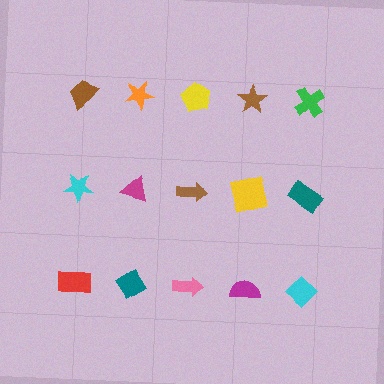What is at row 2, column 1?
A cyan star.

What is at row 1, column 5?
A green cross.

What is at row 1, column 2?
An orange star.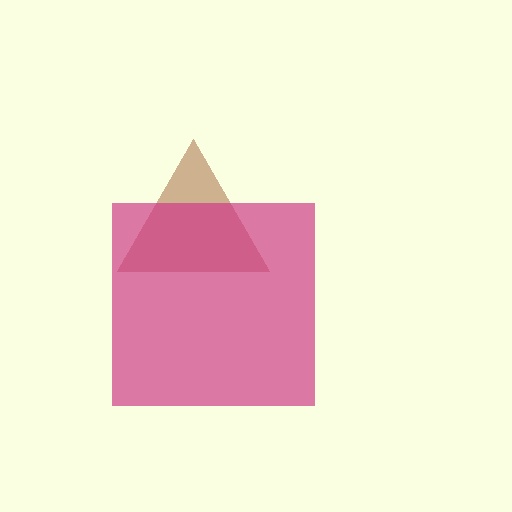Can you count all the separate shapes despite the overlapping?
Yes, there are 2 separate shapes.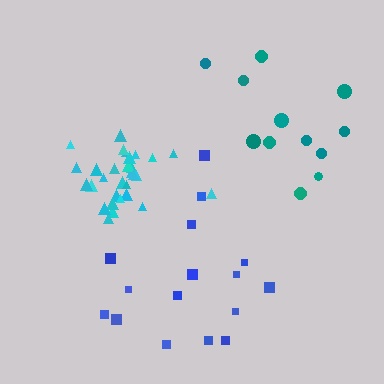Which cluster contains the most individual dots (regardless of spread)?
Cyan (31).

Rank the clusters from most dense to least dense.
cyan, blue, teal.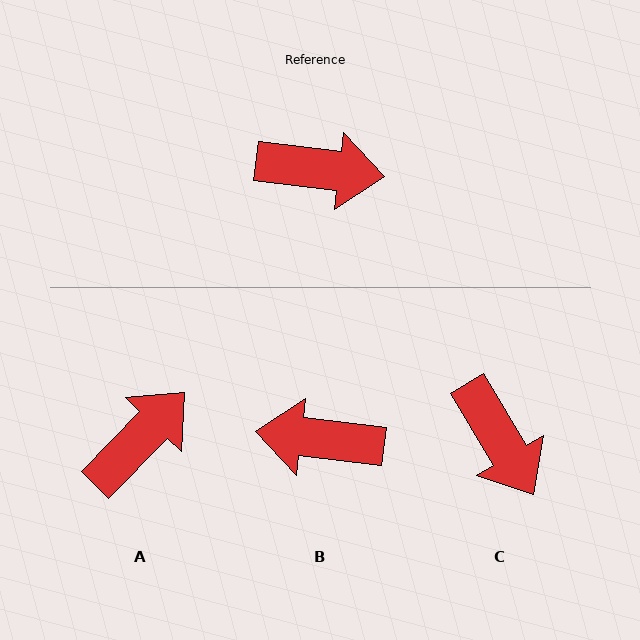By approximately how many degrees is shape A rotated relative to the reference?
Approximately 53 degrees counter-clockwise.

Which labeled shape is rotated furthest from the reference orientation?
B, about 180 degrees away.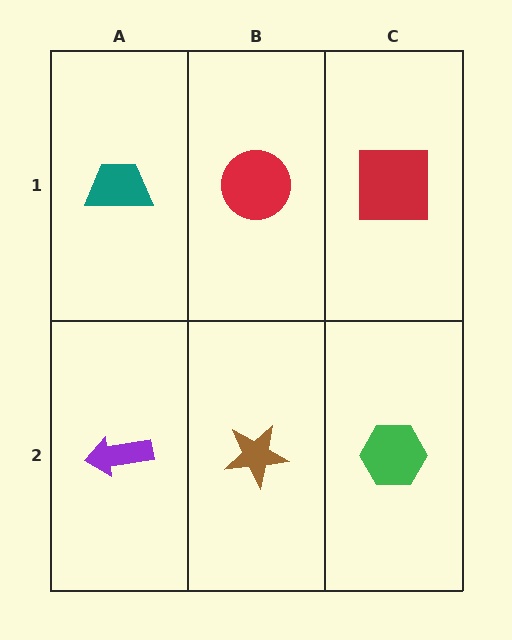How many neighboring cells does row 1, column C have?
2.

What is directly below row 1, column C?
A green hexagon.